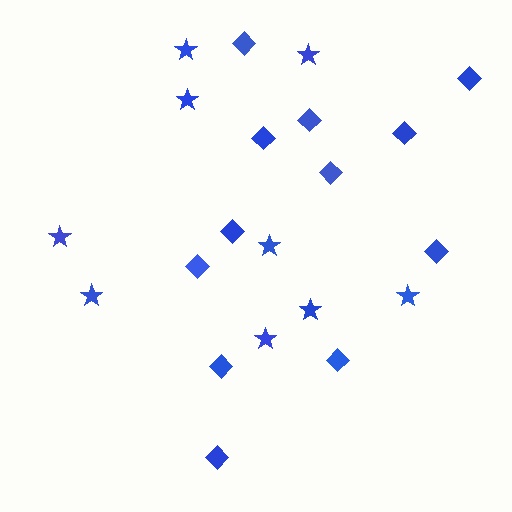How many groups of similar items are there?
There are 2 groups: one group of diamonds (12) and one group of stars (9).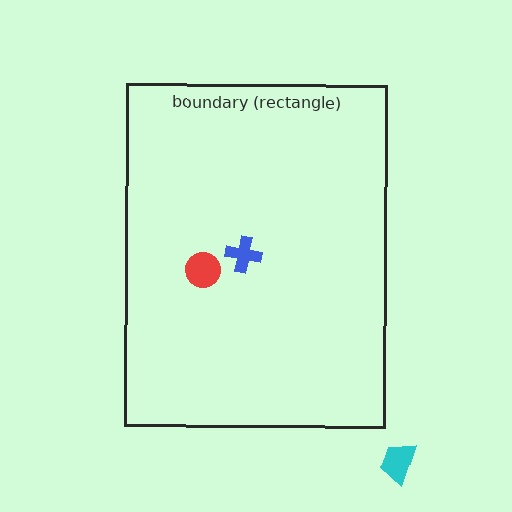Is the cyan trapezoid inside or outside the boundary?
Outside.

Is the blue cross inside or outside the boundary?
Inside.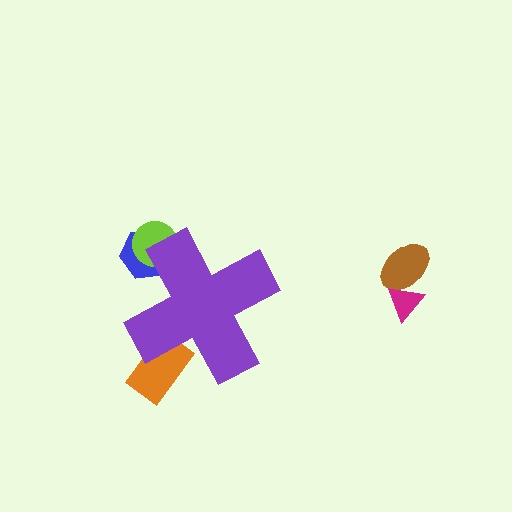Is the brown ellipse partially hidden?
No, the brown ellipse is fully visible.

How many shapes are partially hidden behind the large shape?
3 shapes are partially hidden.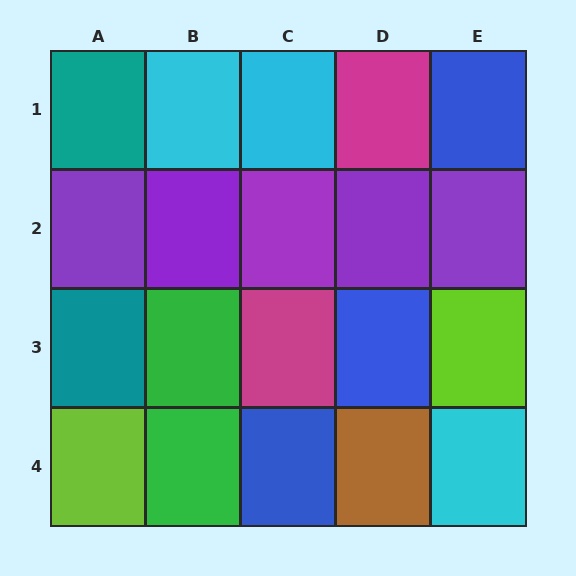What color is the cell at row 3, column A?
Teal.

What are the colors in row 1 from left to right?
Teal, cyan, cyan, magenta, blue.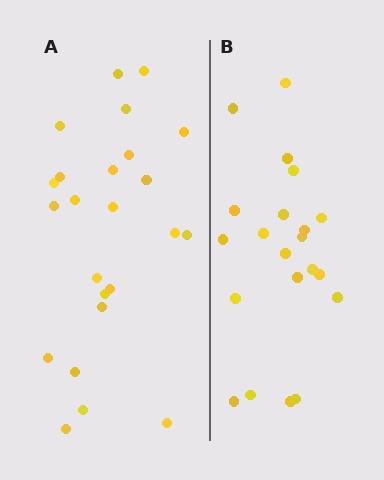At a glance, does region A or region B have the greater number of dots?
Region A (the left region) has more dots.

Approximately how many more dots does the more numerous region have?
Region A has just a few more — roughly 2 or 3 more dots than region B.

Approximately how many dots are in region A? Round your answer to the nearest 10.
About 20 dots. (The exact count is 24, which rounds to 20.)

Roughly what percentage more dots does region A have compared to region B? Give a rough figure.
About 15% more.